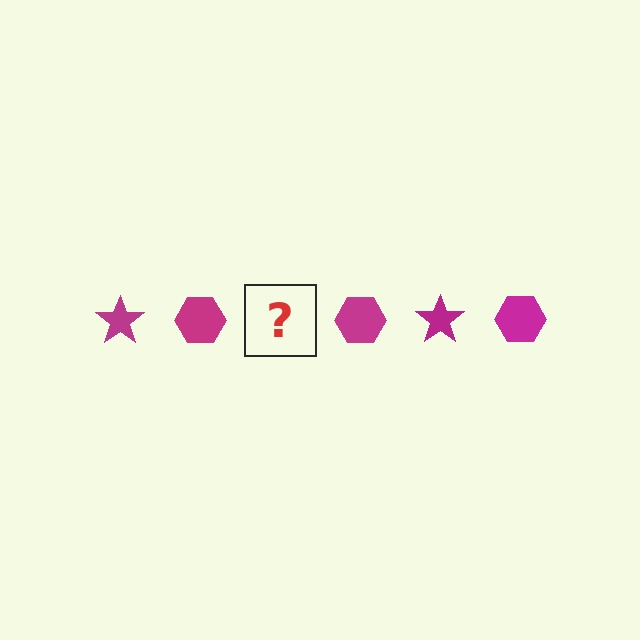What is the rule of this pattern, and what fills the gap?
The rule is that the pattern cycles through star, hexagon shapes in magenta. The gap should be filled with a magenta star.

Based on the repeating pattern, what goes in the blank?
The blank should be a magenta star.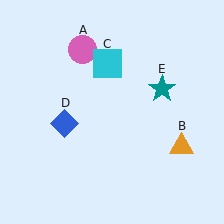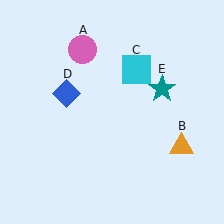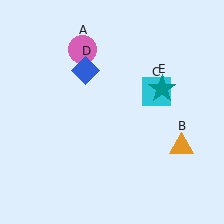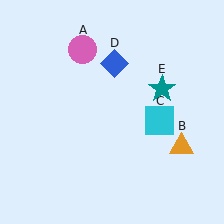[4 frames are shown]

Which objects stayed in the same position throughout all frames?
Pink circle (object A) and orange triangle (object B) and teal star (object E) remained stationary.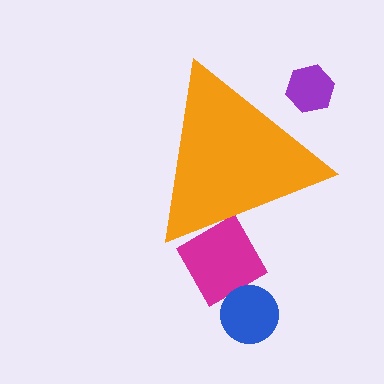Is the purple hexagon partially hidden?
Yes, the purple hexagon is partially hidden behind the orange triangle.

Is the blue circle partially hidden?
No, the blue circle is fully visible.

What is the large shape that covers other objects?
An orange triangle.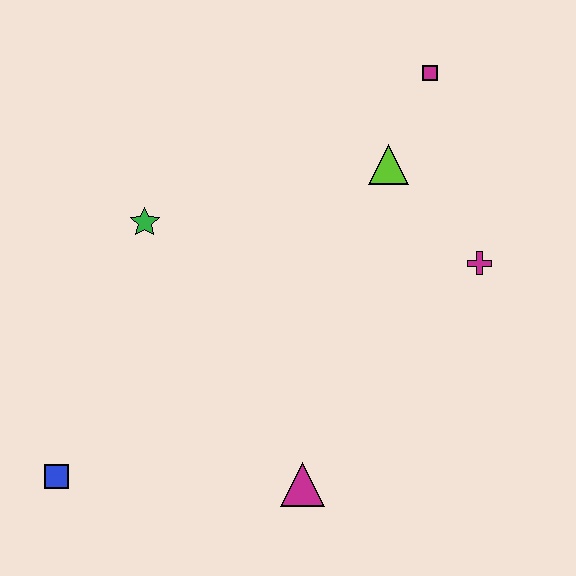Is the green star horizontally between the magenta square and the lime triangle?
No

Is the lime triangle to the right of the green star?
Yes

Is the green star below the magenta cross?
No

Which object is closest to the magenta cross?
The lime triangle is closest to the magenta cross.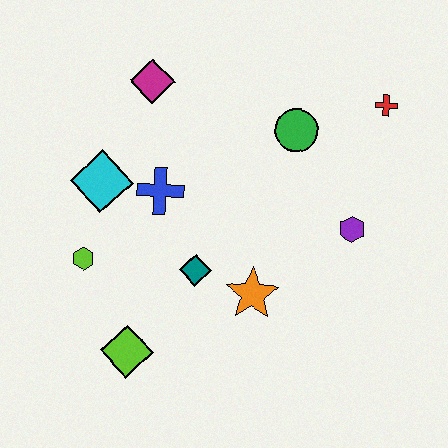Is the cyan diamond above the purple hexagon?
Yes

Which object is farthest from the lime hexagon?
The red cross is farthest from the lime hexagon.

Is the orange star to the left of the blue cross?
No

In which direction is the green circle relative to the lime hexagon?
The green circle is to the right of the lime hexagon.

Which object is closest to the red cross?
The green circle is closest to the red cross.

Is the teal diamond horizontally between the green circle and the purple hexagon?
No